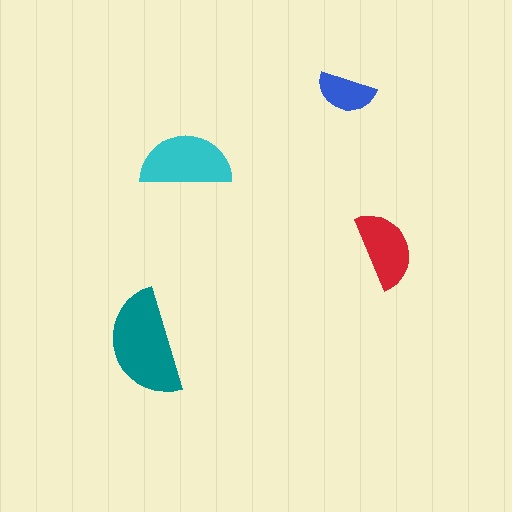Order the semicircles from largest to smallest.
the teal one, the cyan one, the red one, the blue one.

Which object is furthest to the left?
The teal semicircle is leftmost.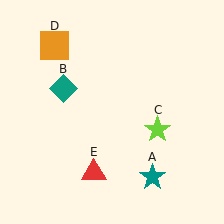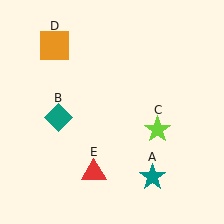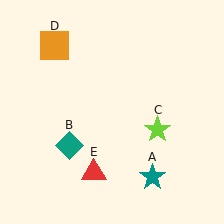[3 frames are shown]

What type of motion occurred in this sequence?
The teal diamond (object B) rotated counterclockwise around the center of the scene.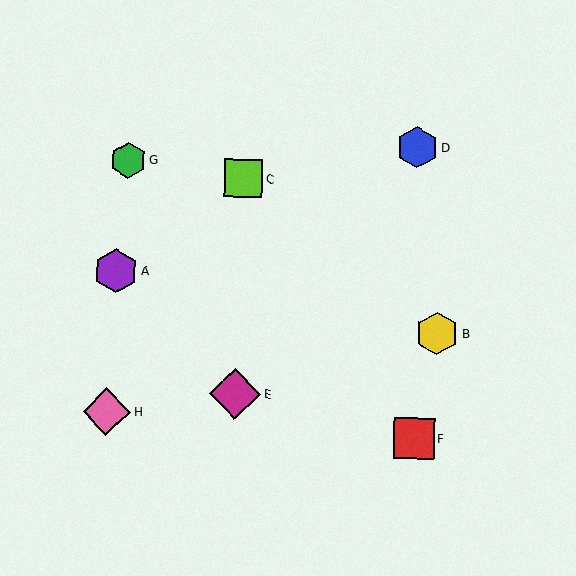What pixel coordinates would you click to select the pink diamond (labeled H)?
Click at (107, 412) to select the pink diamond H.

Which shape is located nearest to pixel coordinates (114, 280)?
The purple hexagon (labeled A) at (116, 271) is nearest to that location.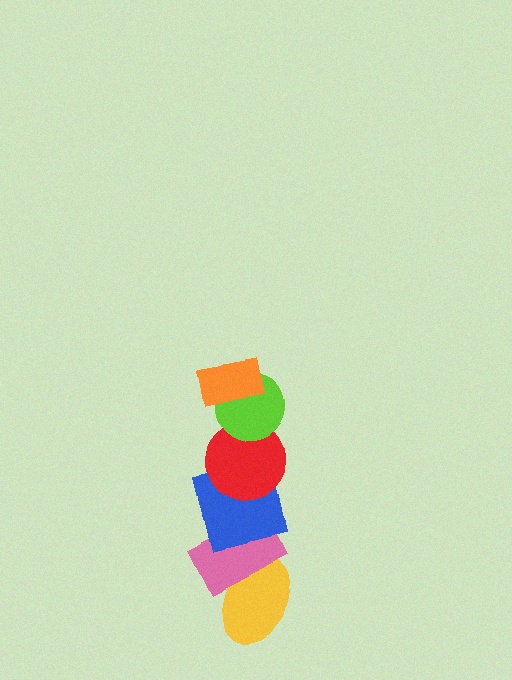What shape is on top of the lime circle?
The orange rectangle is on top of the lime circle.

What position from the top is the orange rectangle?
The orange rectangle is 1st from the top.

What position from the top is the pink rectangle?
The pink rectangle is 5th from the top.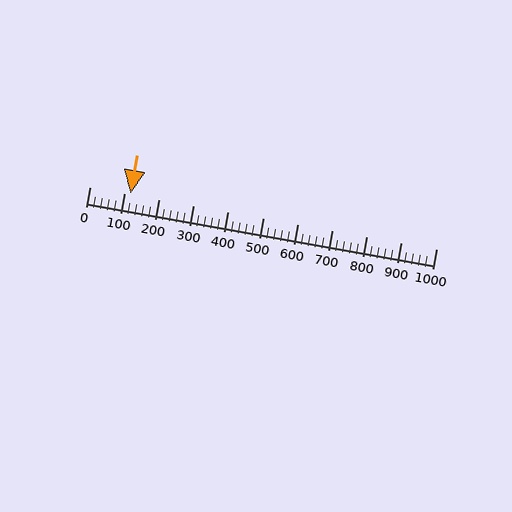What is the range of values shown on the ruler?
The ruler shows values from 0 to 1000.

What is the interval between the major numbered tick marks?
The major tick marks are spaced 100 units apart.